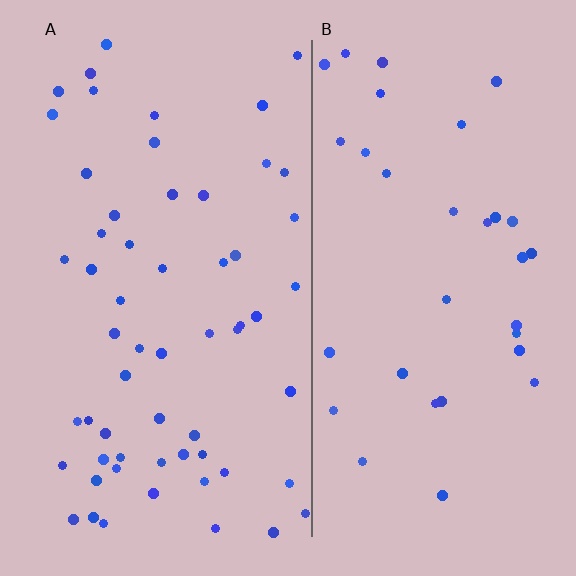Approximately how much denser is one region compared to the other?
Approximately 1.7× — region A over region B.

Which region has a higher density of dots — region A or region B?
A (the left).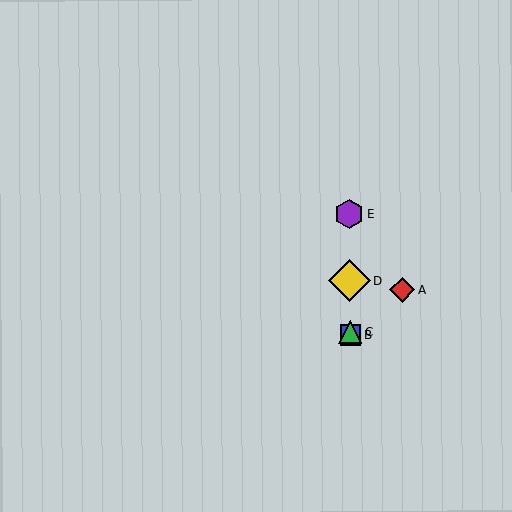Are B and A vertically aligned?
No, B is at x≈350 and A is at x≈402.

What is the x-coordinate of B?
Object B is at x≈350.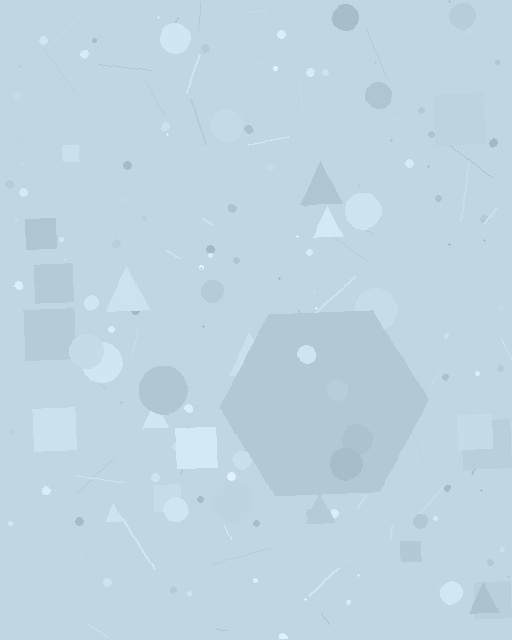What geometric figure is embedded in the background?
A hexagon is embedded in the background.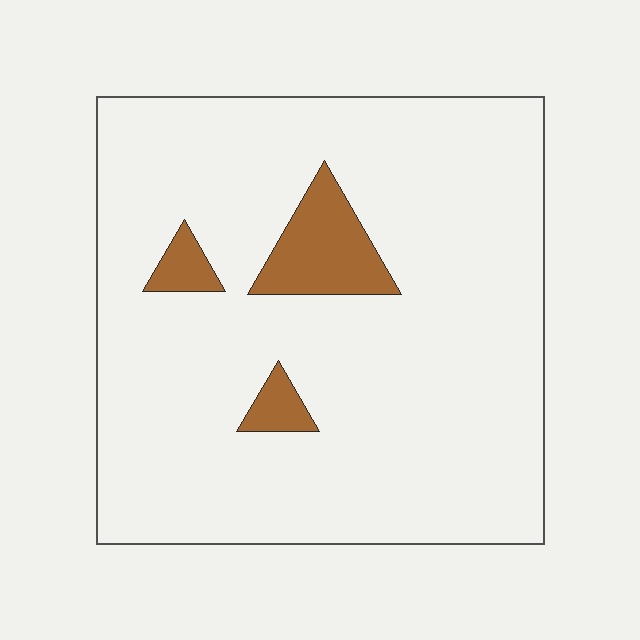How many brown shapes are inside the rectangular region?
3.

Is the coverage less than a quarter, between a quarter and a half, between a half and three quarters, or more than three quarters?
Less than a quarter.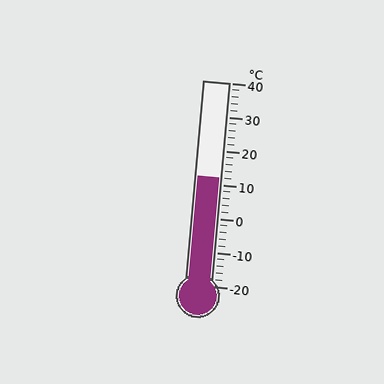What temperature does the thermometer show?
The thermometer shows approximately 12°C.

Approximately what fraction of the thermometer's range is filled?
The thermometer is filled to approximately 55% of its range.